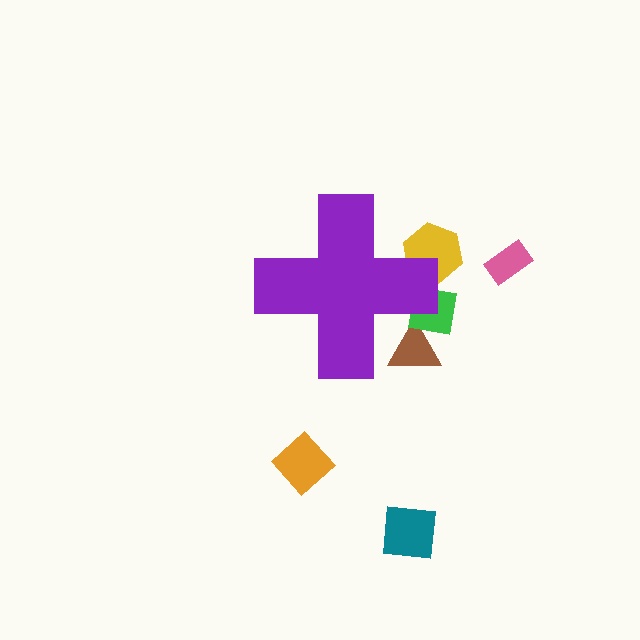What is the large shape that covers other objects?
A purple cross.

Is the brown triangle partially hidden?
Yes, the brown triangle is partially hidden behind the purple cross.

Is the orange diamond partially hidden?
No, the orange diamond is fully visible.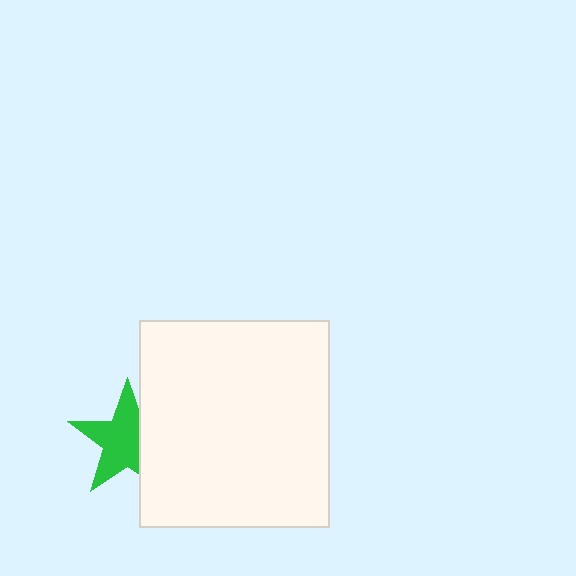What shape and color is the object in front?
The object in front is a white rectangle.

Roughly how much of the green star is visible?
Most of it is visible (roughly 70%).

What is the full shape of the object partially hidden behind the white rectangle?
The partially hidden object is a green star.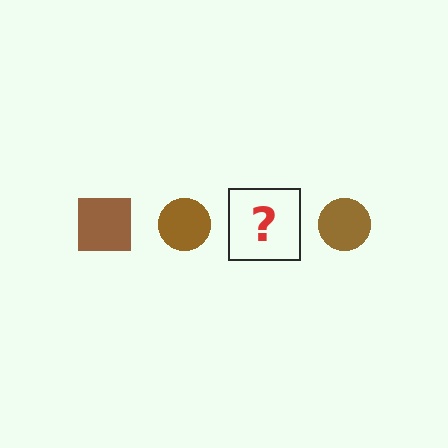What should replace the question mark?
The question mark should be replaced with a brown square.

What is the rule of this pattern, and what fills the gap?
The rule is that the pattern cycles through square, circle shapes in brown. The gap should be filled with a brown square.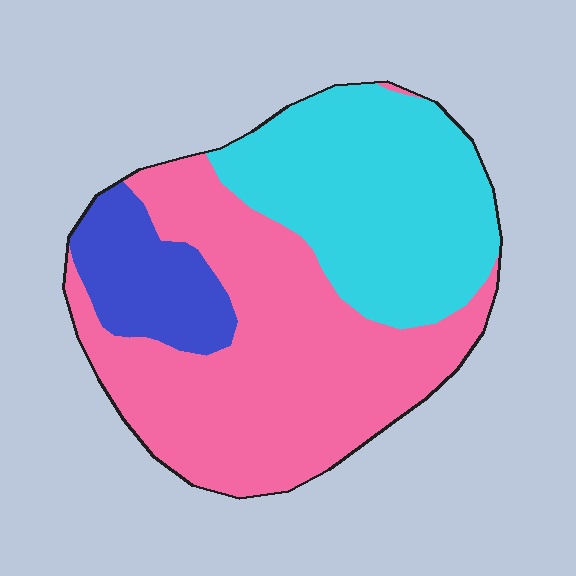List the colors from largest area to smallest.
From largest to smallest: pink, cyan, blue.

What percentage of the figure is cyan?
Cyan takes up about three eighths (3/8) of the figure.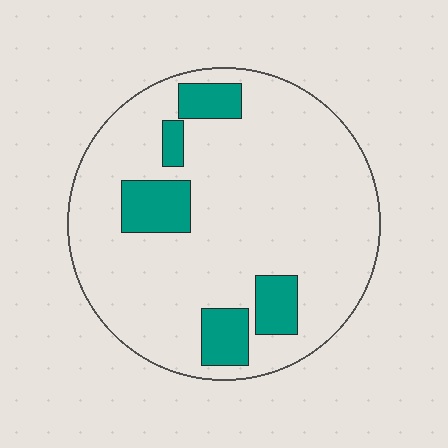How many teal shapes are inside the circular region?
5.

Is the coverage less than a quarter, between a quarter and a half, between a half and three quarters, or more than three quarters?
Less than a quarter.